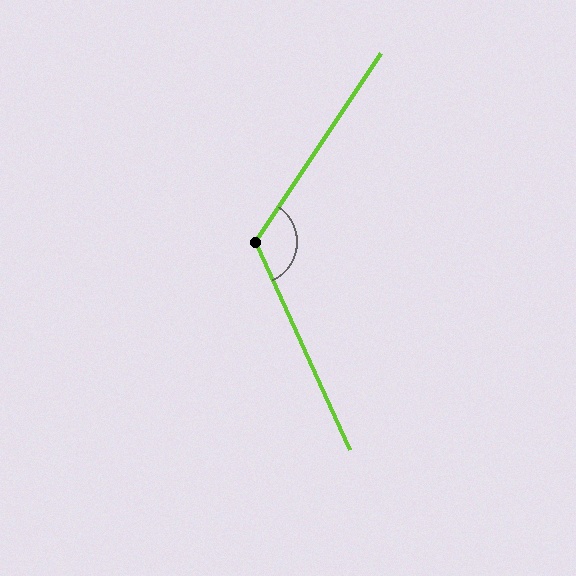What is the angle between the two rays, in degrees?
Approximately 122 degrees.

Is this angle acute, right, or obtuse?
It is obtuse.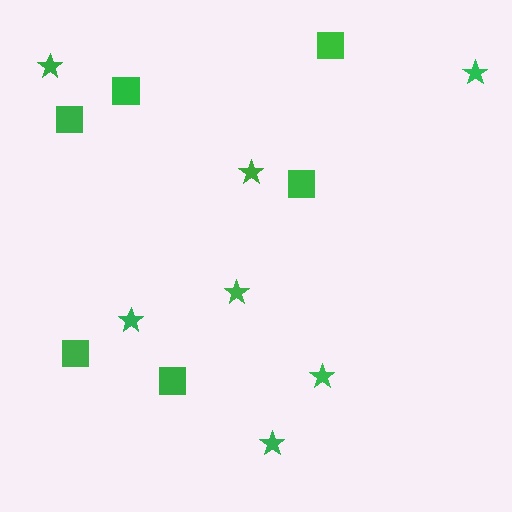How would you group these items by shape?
There are 2 groups: one group of squares (6) and one group of stars (7).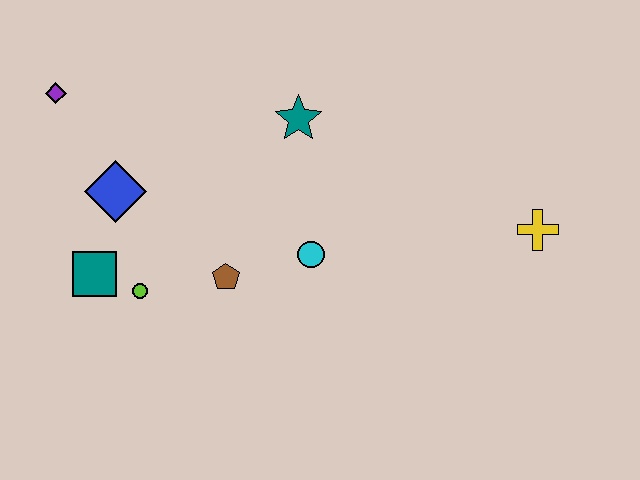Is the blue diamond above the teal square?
Yes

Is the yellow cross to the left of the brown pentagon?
No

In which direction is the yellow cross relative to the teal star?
The yellow cross is to the right of the teal star.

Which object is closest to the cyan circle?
The brown pentagon is closest to the cyan circle.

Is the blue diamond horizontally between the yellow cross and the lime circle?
No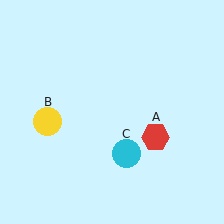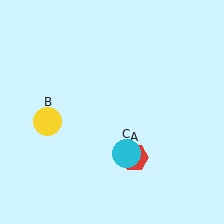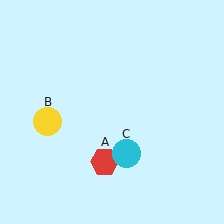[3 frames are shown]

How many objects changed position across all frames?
1 object changed position: red hexagon (object A).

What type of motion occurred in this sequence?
The red hexagon (object A) rotated clockwise around the center of the scene.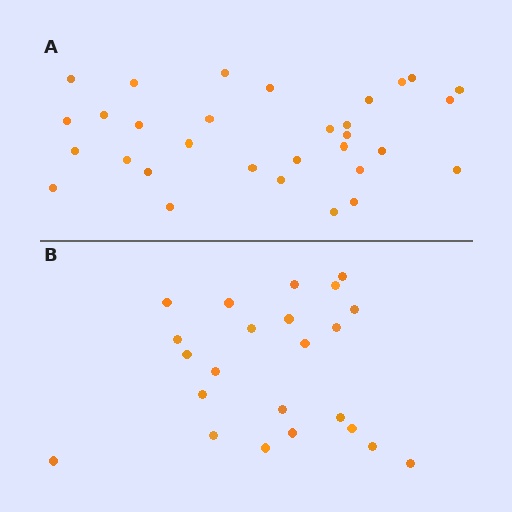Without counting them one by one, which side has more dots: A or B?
Region A (the top region) has more dots.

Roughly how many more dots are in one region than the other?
Region A has roughly 8 or so more dots than region B.